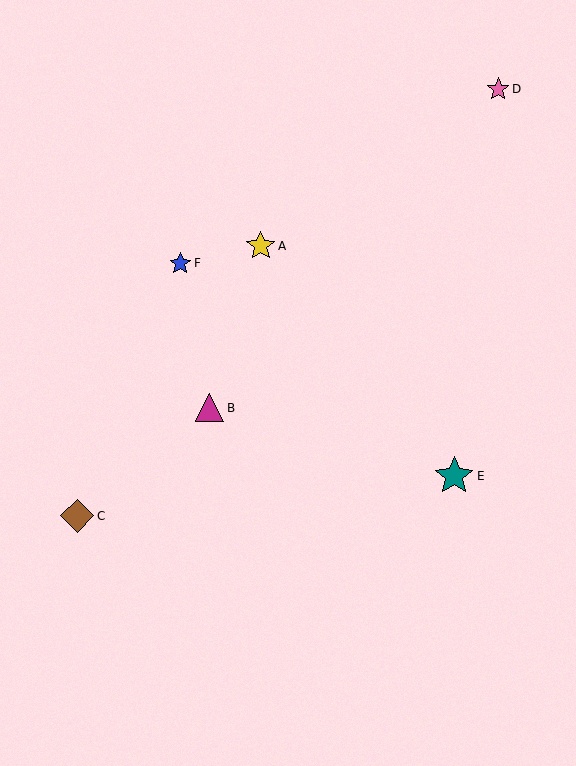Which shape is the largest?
The teal star (labeled E) is the largest.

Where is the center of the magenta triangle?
The center of the magenta triangle is at (210, 408).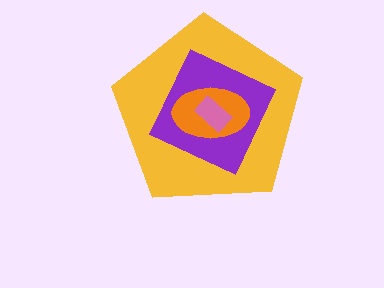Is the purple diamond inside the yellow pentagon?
Yes.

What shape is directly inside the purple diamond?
The orange ellipse.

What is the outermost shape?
The yellow pentagon.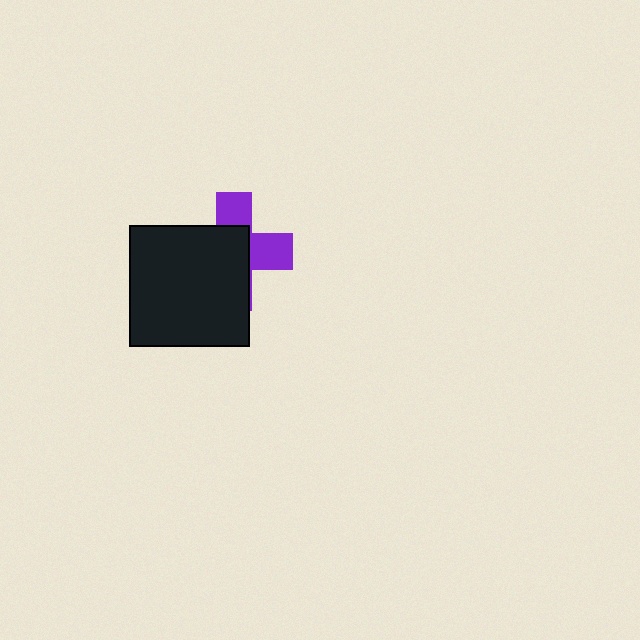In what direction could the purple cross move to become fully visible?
The purple cross could move toward the upper-right. That would shift it out from behind the black square entirely.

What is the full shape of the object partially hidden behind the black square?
The partially hidden object is a purple cross.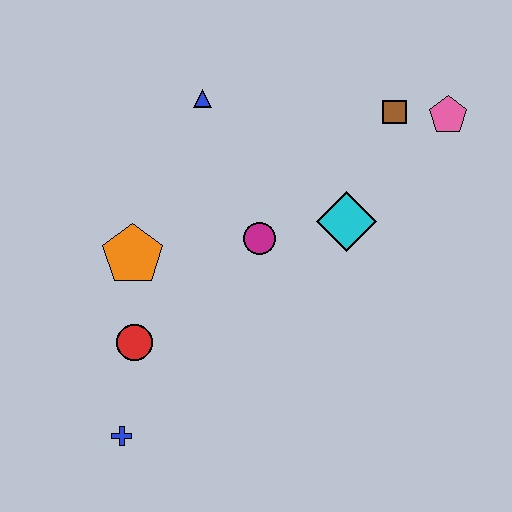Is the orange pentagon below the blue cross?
No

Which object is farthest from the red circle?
The pink pentagon is farthest from the red circle.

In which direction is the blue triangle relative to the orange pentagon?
The blue triangle is above the orange pentagon.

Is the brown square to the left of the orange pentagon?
No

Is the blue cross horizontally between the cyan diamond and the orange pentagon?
No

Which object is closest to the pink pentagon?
The brown square is closest to the pink pentagon.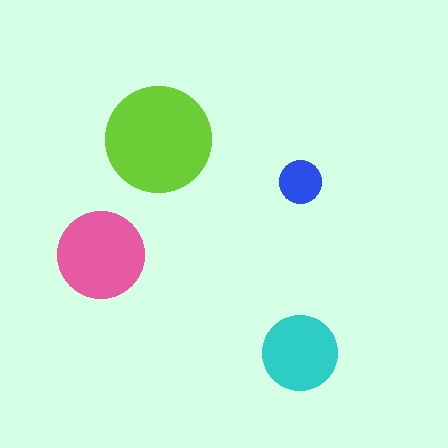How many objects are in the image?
There are 4 objects in the image.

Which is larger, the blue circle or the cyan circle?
The cyan one.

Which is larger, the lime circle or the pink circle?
The lime one.